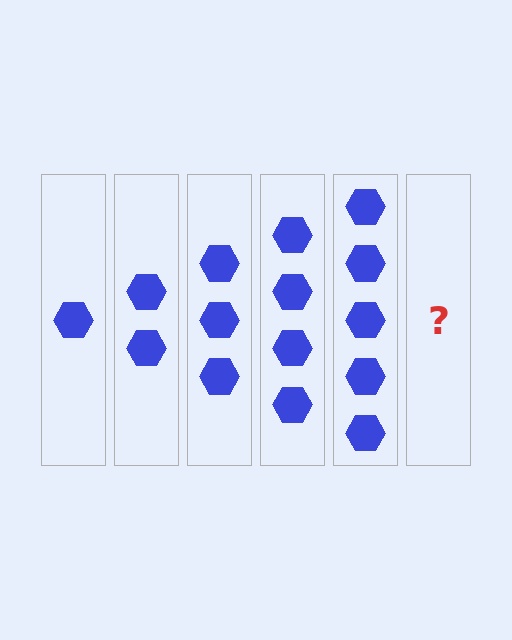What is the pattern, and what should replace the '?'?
The pattern is that each step adds one more hexagon. The '?' should be 6 hexagons.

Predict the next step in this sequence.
The next step is 6 hexagons.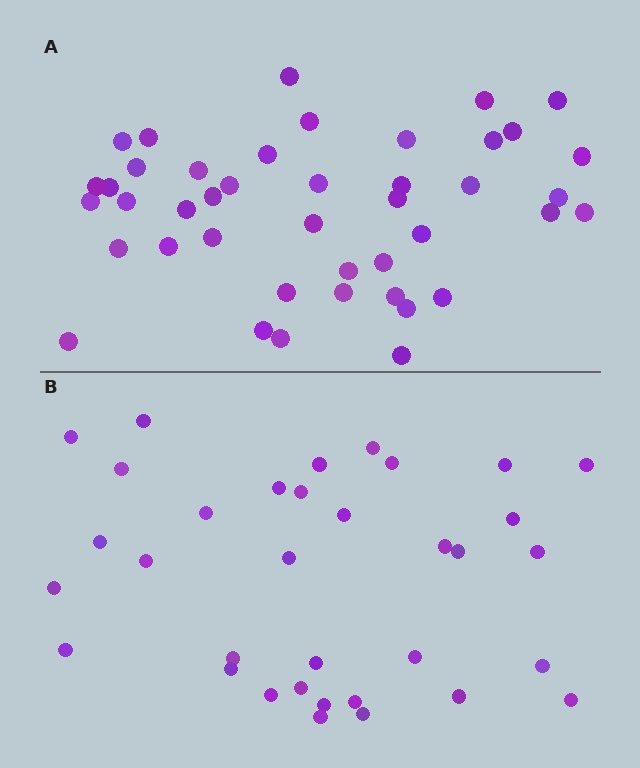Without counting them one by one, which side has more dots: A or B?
Region A (the top region) has more dots.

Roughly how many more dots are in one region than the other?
Region A has roughly 8 or so more dots than region B.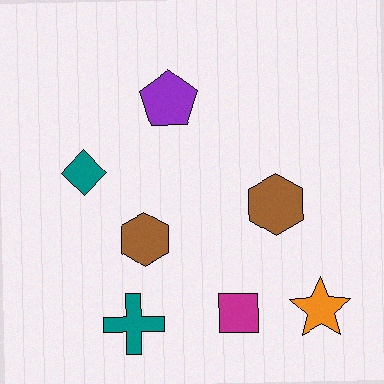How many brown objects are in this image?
There are 2 brown objects.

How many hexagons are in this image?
There are 2 hexagons.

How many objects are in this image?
There are 7 objects.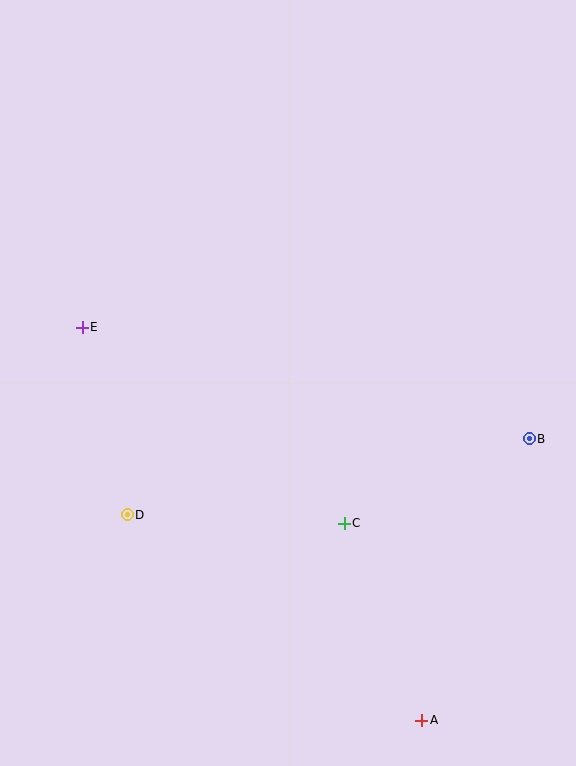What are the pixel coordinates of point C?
Point C is at (344, 523).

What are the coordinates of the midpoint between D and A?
The midpoint between D and A is at (274, 618).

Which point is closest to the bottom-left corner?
Point D is closest to the bottom-left corner.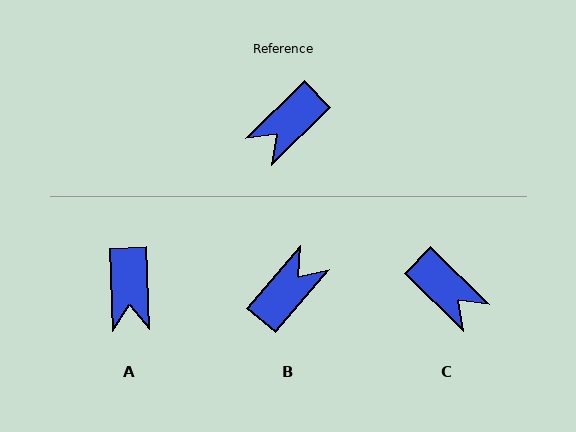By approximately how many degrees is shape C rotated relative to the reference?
Approximately 91 degrees counter-clockwise.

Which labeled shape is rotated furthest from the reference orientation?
B, about 175 degrees away.